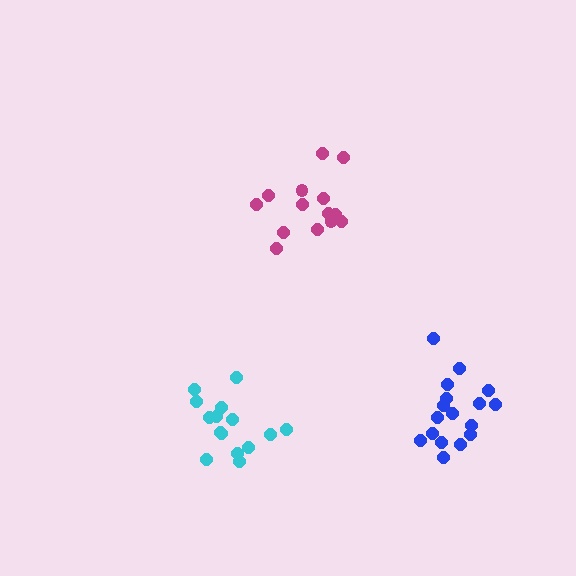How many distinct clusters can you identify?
There are 3 distinct clusters.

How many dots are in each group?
Group 1: 14 dots, Group 2: 17 dots, Group 3: 15 dots (46 total).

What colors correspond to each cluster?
The clusters are colored: magenta, blue, cyan.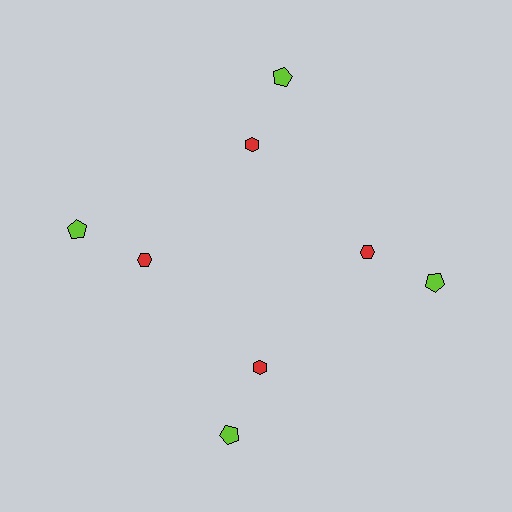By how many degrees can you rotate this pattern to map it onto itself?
The pattern maps onto itself every 90 degrees of rotation.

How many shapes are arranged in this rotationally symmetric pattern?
There are 8 shapes, arranged in 4 groups of 2.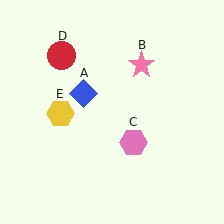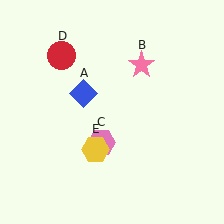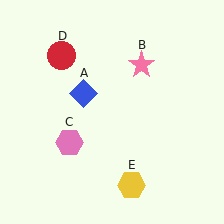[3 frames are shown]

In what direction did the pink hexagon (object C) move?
The pink hexagon (object C) moved left.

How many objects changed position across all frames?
2 objects changed position: pink hexagon (object C), yellow hexagon (object E).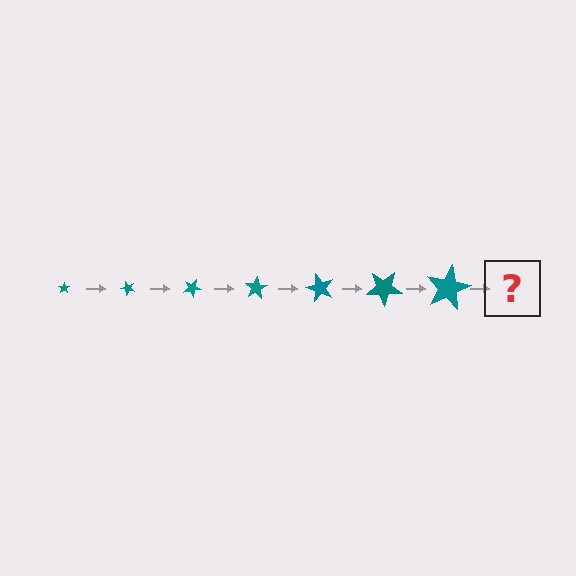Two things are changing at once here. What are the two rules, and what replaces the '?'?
The two rules are that the star grows larger each step and it rotates 50 degrees each step. The '?' should be a star, larger than the previous one and rotated 350 degrees from the start.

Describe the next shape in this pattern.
It should be a star, larger than the previous one and rotated 350 degrees from the start.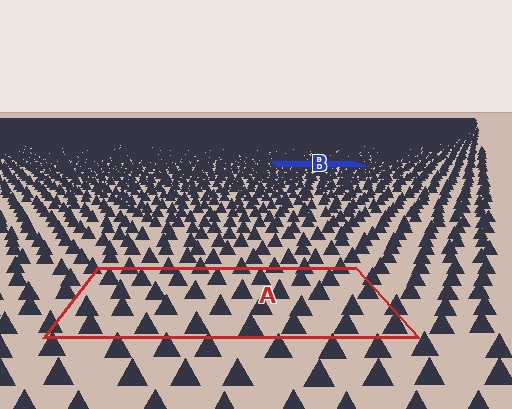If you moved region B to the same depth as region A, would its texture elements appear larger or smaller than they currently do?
They would appear larger. At a closer depth, the same texture elements are projected at a bigger on-screen size.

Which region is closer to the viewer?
Region A is closer. The texture elements there are larger and more spread out.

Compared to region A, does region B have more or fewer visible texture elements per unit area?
Region B has more texture elements per unit area — they are packed more densely because it is farther away.